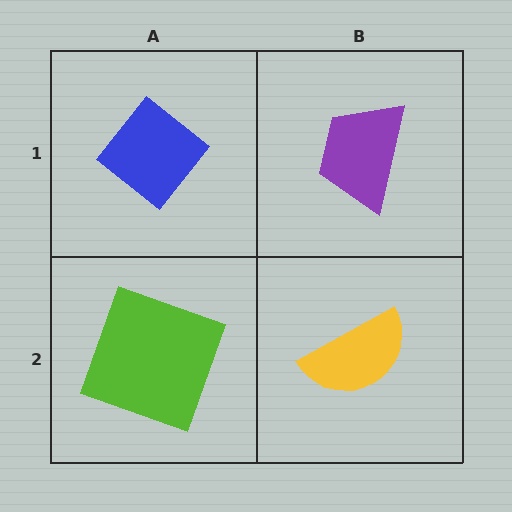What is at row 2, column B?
A yellow semicircle.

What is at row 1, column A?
A blue diamond.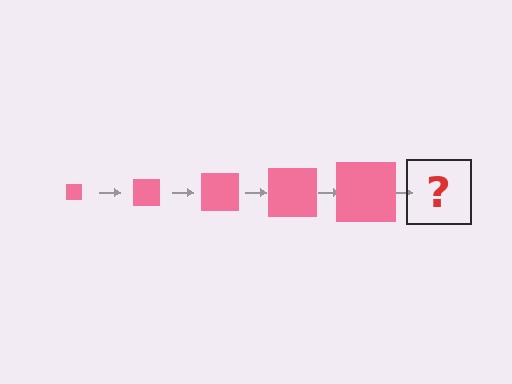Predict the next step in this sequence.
The next step is a pink square, larger than the previous one.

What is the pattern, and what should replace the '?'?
The pattern is that the square gets progressively larger each step. The '?' should be a pink square, larger than the previous one.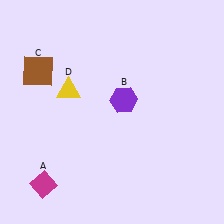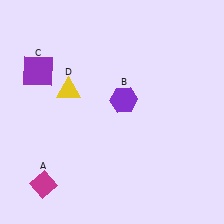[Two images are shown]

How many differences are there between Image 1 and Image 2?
There is 1 difference between the two images.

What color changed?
The square (C) changed from brown in Image 1 to purple in Image 2.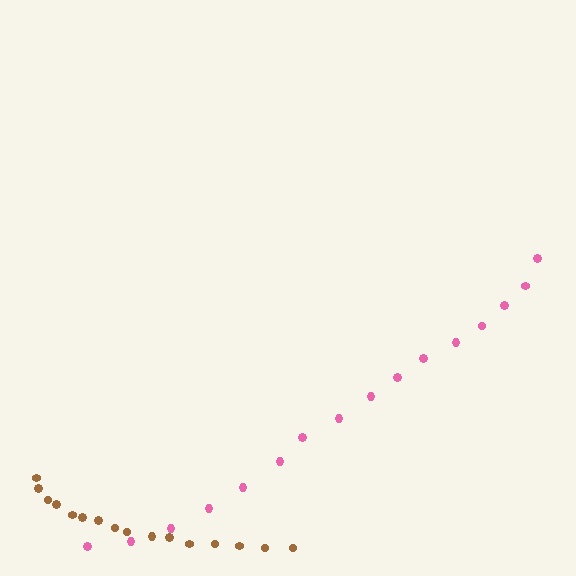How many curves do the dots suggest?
There are 2 distinct paths.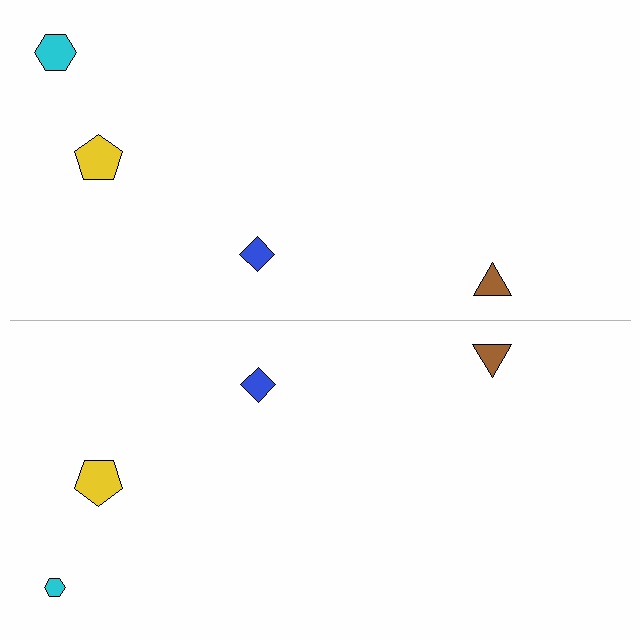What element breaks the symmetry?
The cyan hexagon on the bottom side has a different size than its mirror counterpart.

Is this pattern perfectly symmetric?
No, the pattern is not perfectly symmetric. The cyan hexagon on the bottom side has a different size than its mirror counterpart.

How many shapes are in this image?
There are 8 shapes in this image.